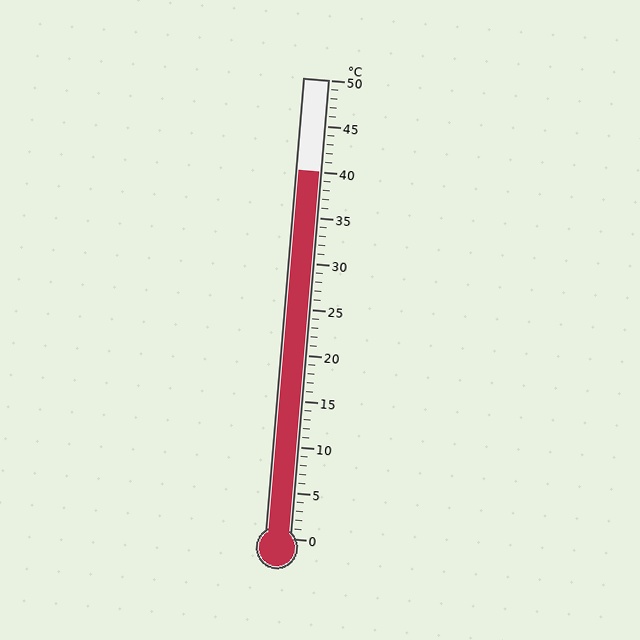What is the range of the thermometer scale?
The thermometer scale ranges from 0°C to 50°C.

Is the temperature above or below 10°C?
The temperature is above 10°C.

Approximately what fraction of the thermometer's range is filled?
The thermometer is filled to approximately 80% of its range.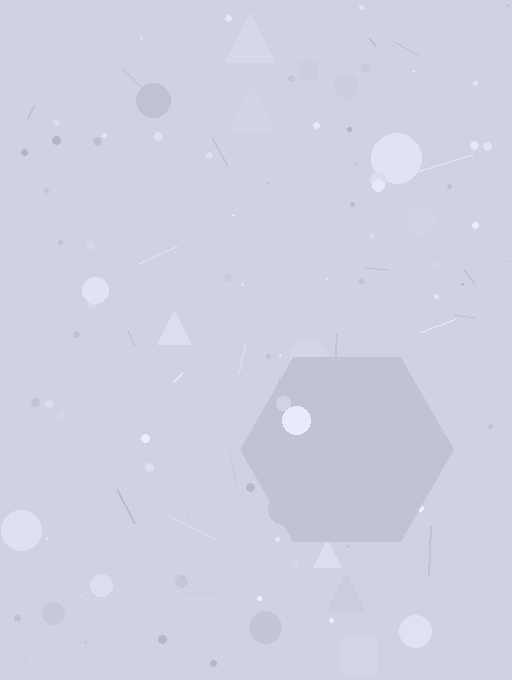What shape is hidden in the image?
A hexagon is hidden in the image.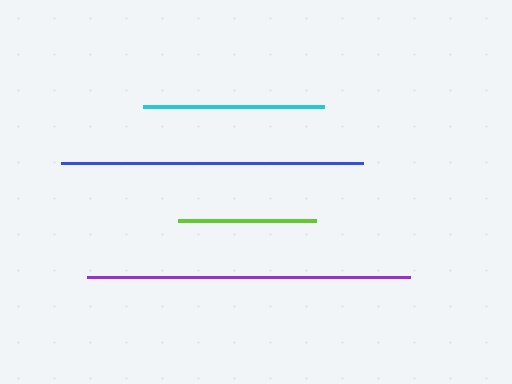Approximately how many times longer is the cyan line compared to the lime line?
The cyan line is approximately 1.3 times the length of the lime line.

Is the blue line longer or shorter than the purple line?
The purple line is longer than the blue line.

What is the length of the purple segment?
The purple segment is approximately 323 pixels long.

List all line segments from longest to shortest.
From longest to shortest: purple, blue, cyan, lime.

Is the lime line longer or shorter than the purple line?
The purple line is longer than the lime line.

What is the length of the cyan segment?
The cyan segment is approximately 181 pixels long.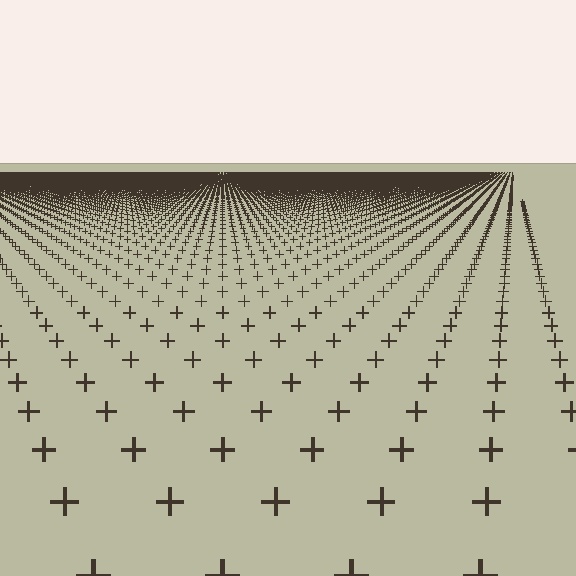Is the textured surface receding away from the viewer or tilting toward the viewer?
The surface is receding away from the viewer. Texture elements get smaller and denser toward the top.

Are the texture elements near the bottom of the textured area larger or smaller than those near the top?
Larger. Near the bottom, elements are closer to the viewer and appear at a bigger on-screen size.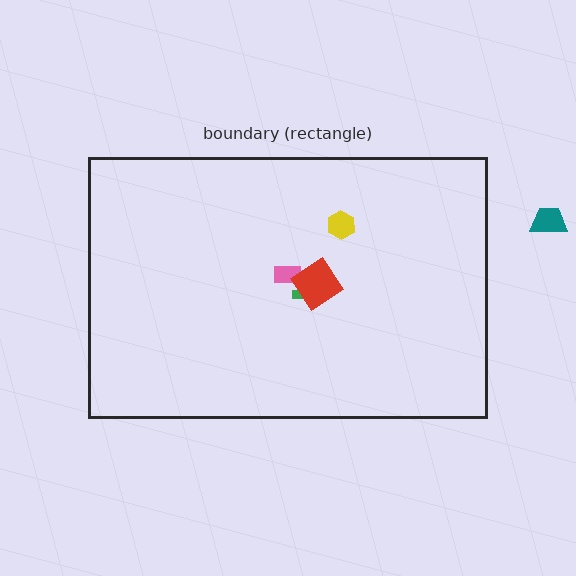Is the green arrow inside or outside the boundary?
Inside.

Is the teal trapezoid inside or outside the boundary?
Outside.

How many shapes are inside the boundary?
4 inside, 1 outside.